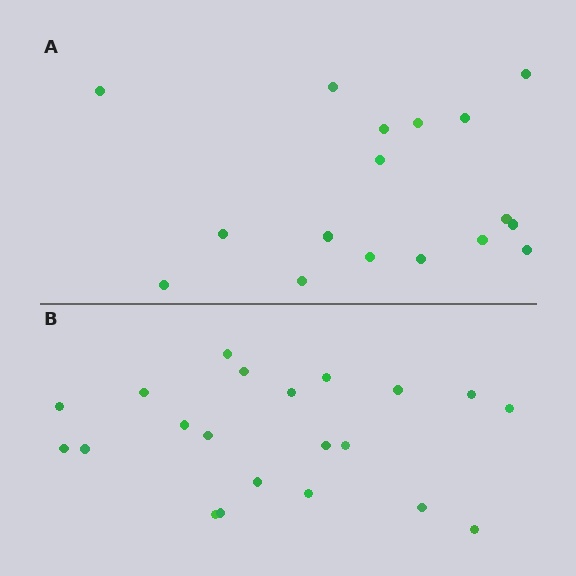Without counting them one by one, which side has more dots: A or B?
Region B (the bottom region) has more dots.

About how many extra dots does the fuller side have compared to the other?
Region B has about 4 more dots than region A.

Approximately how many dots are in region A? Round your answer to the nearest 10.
About 20 dots. (The exact count is 17, which rounds to 20.)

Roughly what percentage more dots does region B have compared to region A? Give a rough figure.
About 25% more.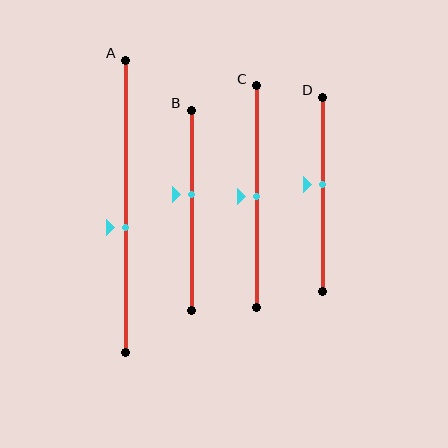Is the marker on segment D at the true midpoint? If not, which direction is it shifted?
No, the marker on segment D is shifted upward by about 5% of the segment length.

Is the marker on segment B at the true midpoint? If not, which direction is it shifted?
No, the marker on segment B is shifted upward by about 8% of the segment length.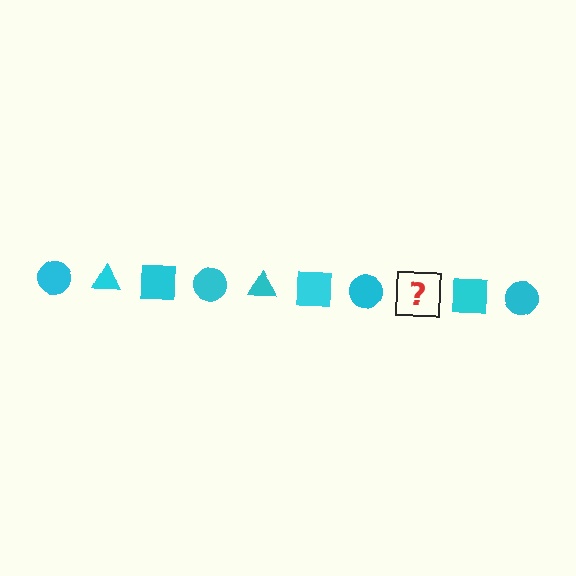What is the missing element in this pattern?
The missing element is a cyan triangle.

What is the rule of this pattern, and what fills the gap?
The rule is that the pattern cycles through circle, triangle, square shapes in cyan. The gap should be filled with a cyan triangle.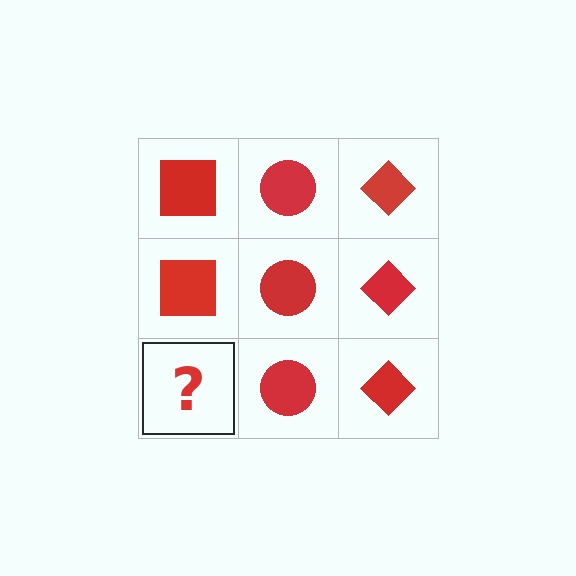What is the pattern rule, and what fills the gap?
The rule is that each column has a consistent shape. The gap should be filled with a red square.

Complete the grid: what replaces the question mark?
The question mark should be replaced with a red square.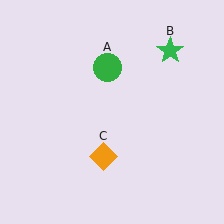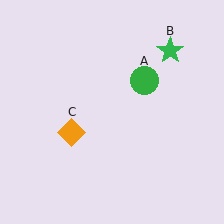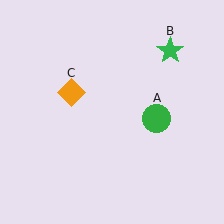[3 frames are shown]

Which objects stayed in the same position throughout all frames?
Green star (object B) remained stationary.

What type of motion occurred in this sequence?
The green circle (object A), orange diamond (object C) rotated clockwise around the center of the scene.